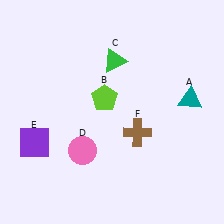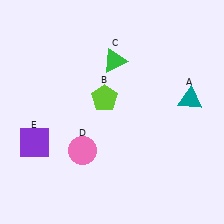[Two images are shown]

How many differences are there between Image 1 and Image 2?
There is 1 difference between the two images.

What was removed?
The brown cross (F) was removed in Image 2.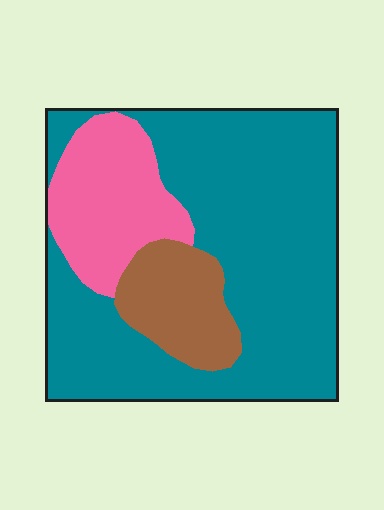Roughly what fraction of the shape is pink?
Pink covers about 20% of the shape.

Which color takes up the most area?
Teal, at roughly 65%.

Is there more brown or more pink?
Pink.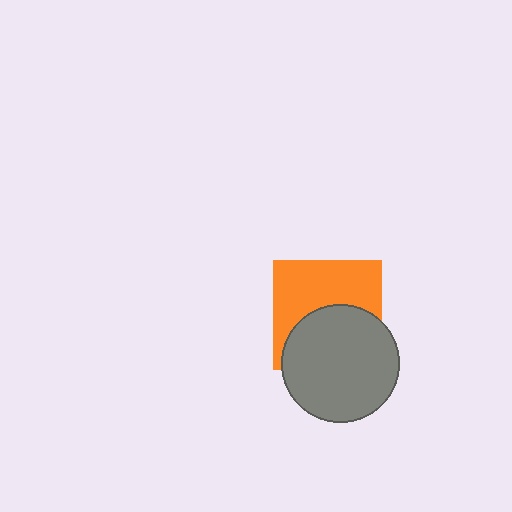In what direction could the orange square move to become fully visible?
The orange square could move up. That would shift it out from behind the gray circle entirely.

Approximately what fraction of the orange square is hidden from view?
Roughly 47% of the orange square is hidden behind the gray circle.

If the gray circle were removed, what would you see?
You would see the complete orange square.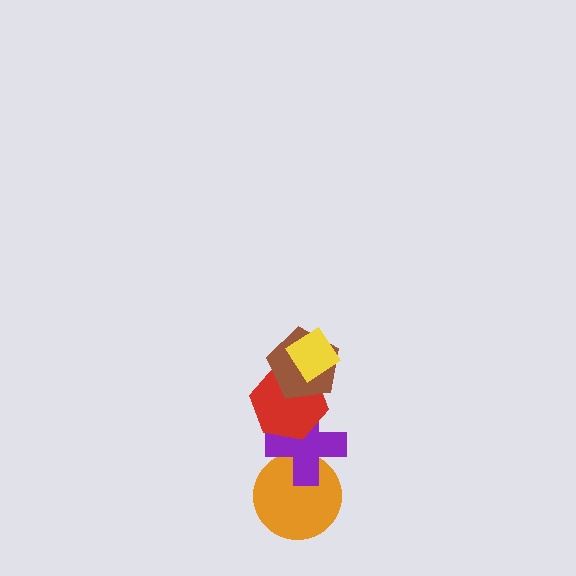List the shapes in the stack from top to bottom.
From top to bottom: the yellow diamond, the brown pentagon, the red hexagon, the purple cross, the orange circle.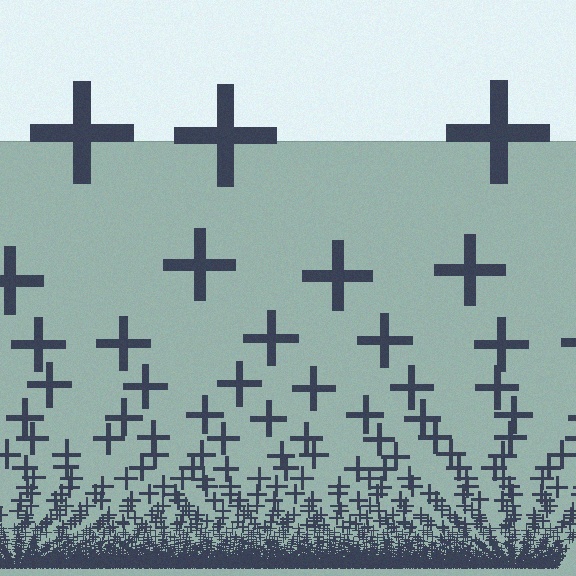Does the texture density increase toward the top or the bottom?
Density increases toward the bottom.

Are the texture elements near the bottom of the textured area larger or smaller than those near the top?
Smaller. The gradient is inverted — elements near the bottom are smaller and denser.